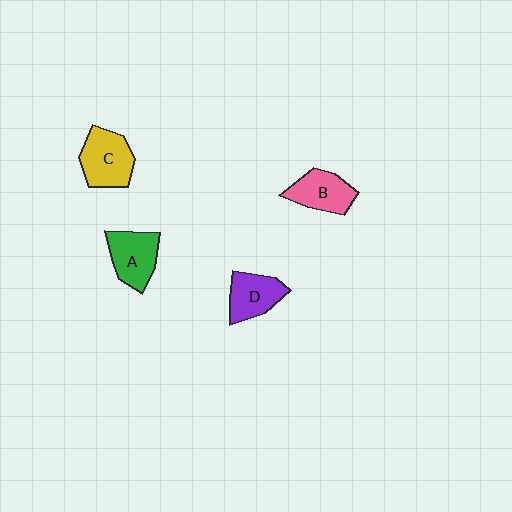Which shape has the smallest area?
Shape D (purple).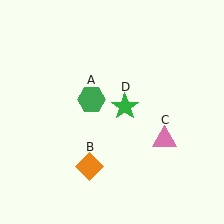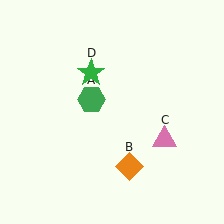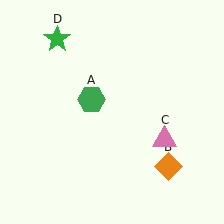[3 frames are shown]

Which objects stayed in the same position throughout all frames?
Green hexagon (object A) and pink triangle (object C) remained stationary.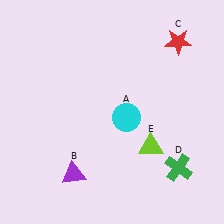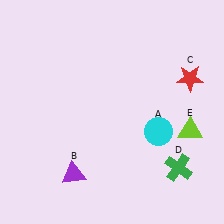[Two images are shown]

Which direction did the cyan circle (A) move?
The cyan circle (A) moved right.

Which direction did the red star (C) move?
The red star (C) moved down.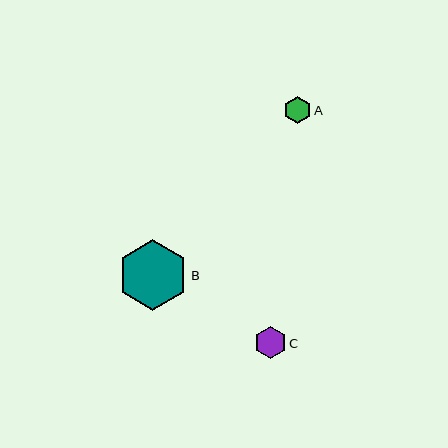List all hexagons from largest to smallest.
From largest to smallest: B, C, A.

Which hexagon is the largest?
Hexagon B is the largest with a size of approximately 70 pixels.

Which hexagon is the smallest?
Hexagon A is the smallest with a size of approximately 27 pixels.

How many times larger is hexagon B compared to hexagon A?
Hexagon B is approximately 2.6 times the size of hexagon A.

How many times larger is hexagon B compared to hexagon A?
Hexagon B is approximately 2.6 times the size of hexagon A.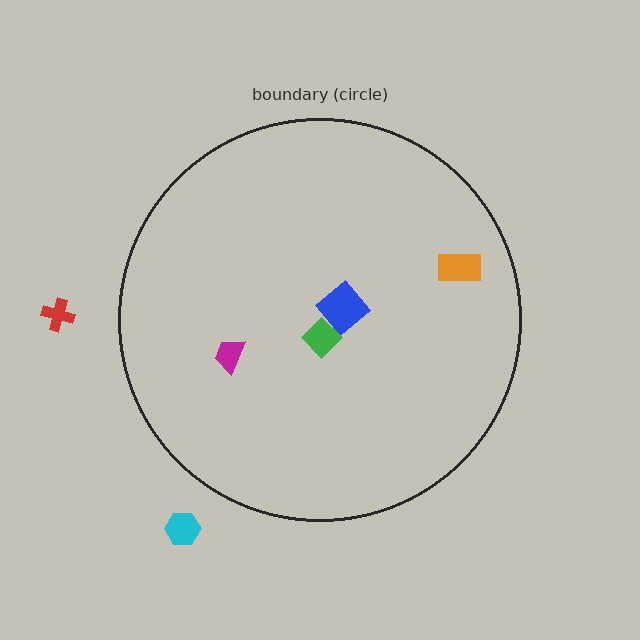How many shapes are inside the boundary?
4 inside, 2 outside.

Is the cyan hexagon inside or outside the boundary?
Outside.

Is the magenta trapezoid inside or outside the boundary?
Inside.